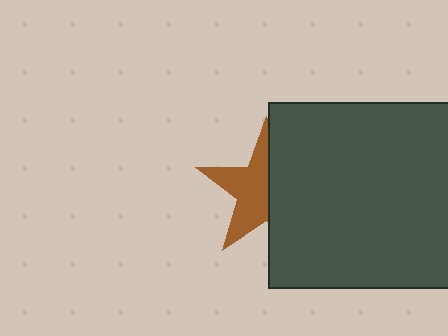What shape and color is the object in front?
The object in front is a dark gray square.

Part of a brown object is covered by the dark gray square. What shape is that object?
It is a star.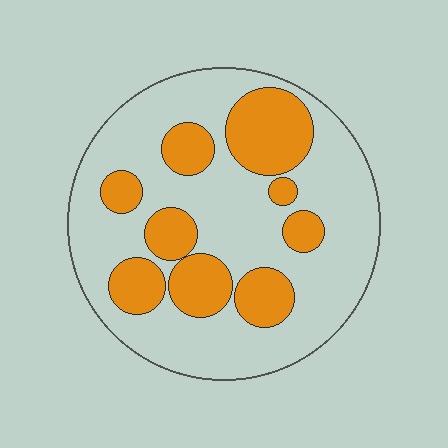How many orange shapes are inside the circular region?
9.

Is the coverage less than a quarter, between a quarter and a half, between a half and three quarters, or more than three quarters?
Between a quarter and a half.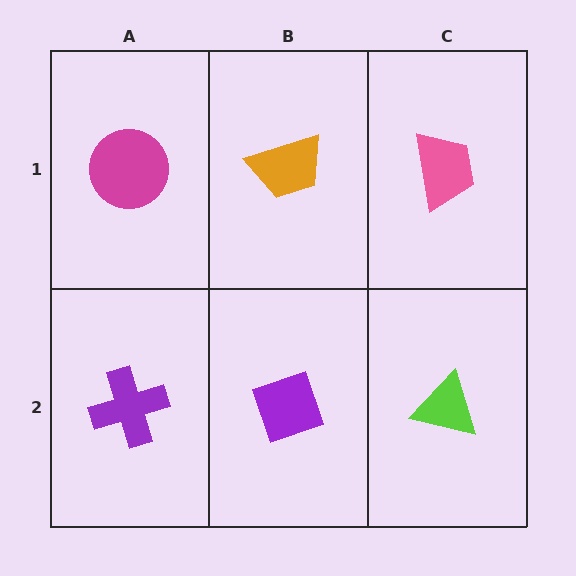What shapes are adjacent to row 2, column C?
A pink trapezoid (row 1, column C), a purple diamond (row 2, column B).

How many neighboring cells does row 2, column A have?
2.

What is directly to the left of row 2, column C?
A purple diamond.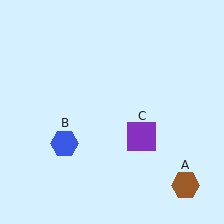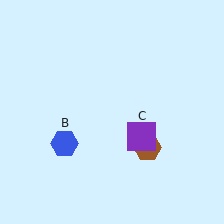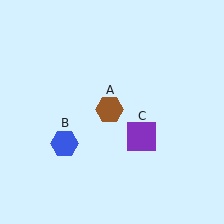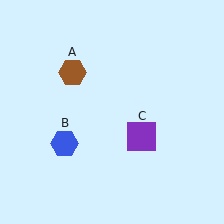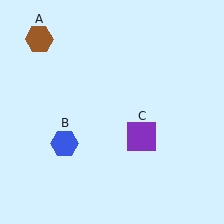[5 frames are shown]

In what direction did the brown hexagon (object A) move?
The brown hexagon (object A) moved up and to the left.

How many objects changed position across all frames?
1 object changed position: brown hexagon (object A).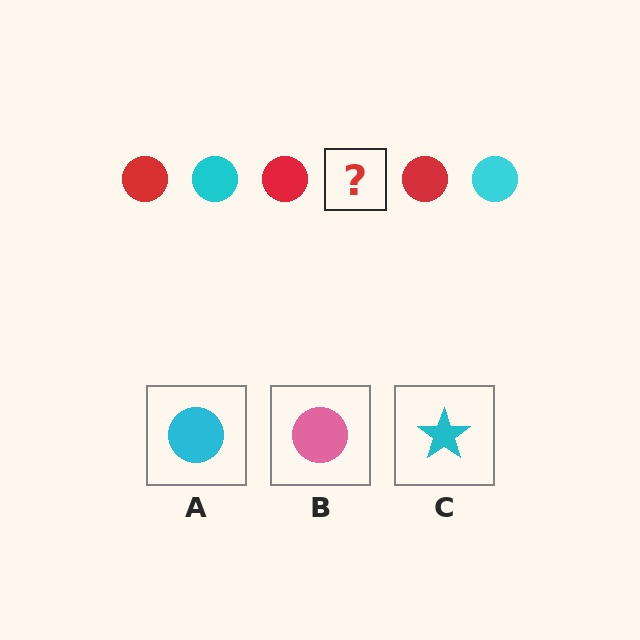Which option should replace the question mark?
Option A.